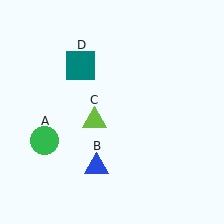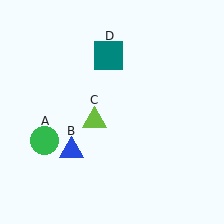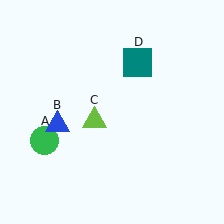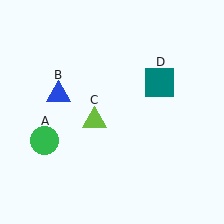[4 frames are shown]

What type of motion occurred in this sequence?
The blue triangle (object B), teal square (object D) rotated clockwise around the center of the scene.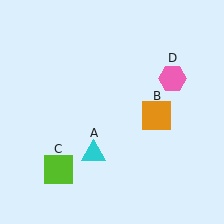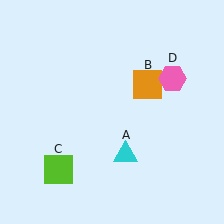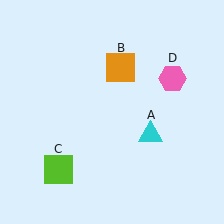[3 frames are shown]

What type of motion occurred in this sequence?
The cyan triangle (object A), orange square (object B) rotated counterclockwise around the center of the scene.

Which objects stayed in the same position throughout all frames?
Lime square (object C) and pink hexagon (object D) remained stationary.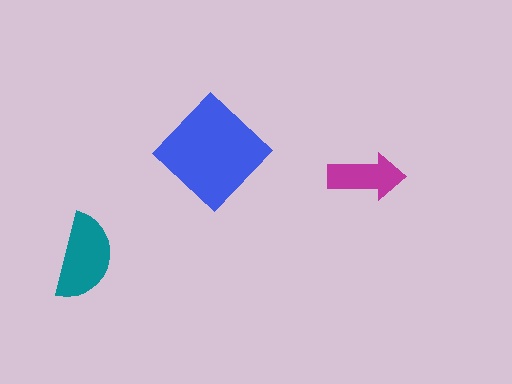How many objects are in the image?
There are 3 objects in the image.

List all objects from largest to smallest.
The blue diamond, the teal semicircle, the magenta arrow.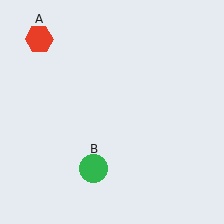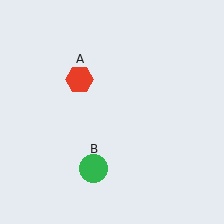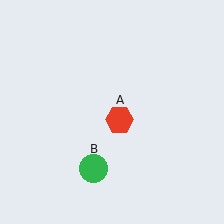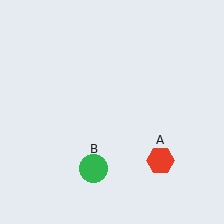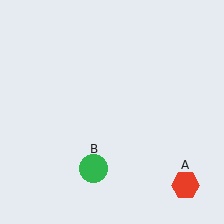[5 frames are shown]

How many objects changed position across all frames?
1 object changed position: red hexagon (object A).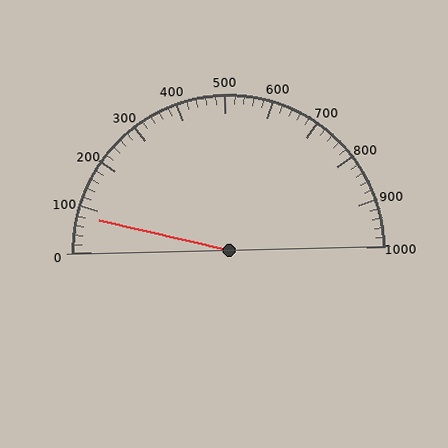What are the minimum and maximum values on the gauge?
The gauge ranges from 0 to 1000.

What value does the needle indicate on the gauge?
The needle indicates approximately 80.